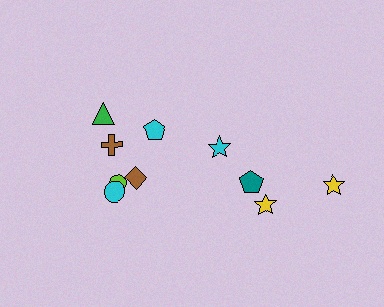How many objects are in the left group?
There are 6 objects.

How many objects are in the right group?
There are 4 objects.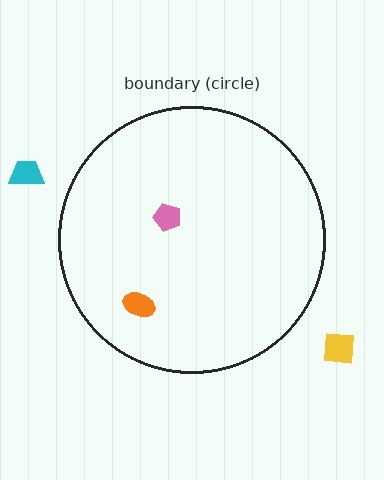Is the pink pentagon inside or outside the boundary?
Inside.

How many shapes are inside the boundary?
2 inside, 2 outside.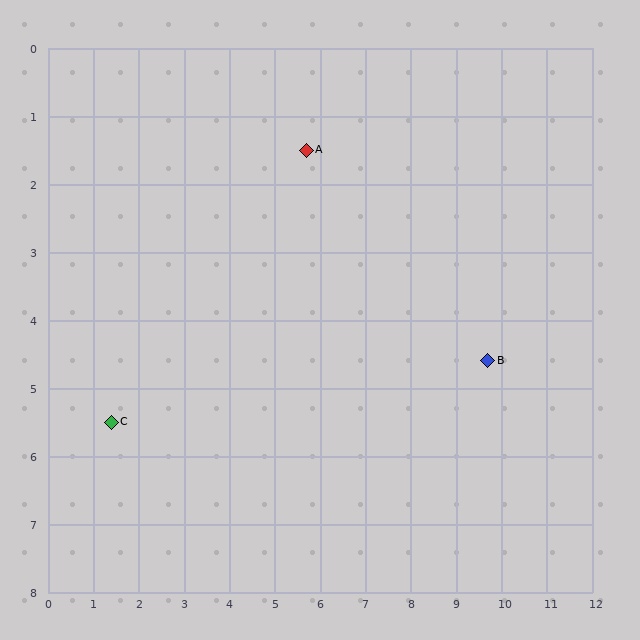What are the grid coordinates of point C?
Point C is at approximately (1.4, 5.5).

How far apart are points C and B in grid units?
Points C and B are about 8.3 grid units apart.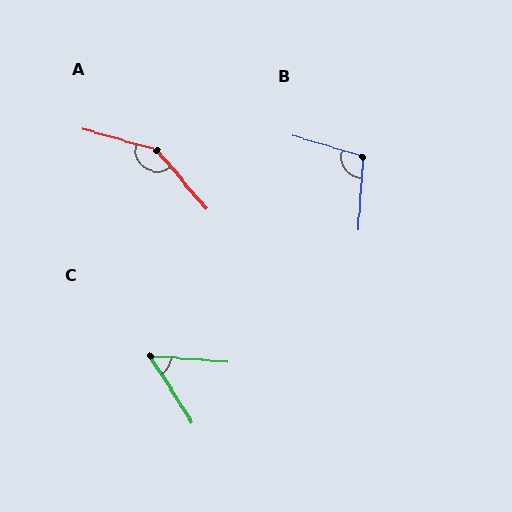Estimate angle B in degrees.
Approximately 103 degrees.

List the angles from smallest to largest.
C (53°), B (103°), A (146°).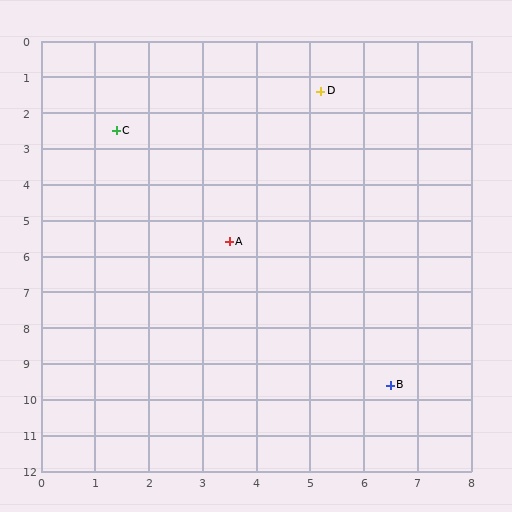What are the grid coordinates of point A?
Point A is at approximately (3.5, 5.6).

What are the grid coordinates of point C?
Point C is at approximately (1.4, 2.5).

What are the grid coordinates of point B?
Point B is at approximately (6.5, 9.6).